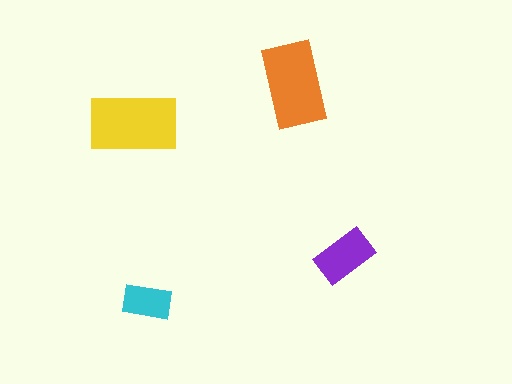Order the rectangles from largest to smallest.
the yellow one, the orange one, the purple one, the cyan one.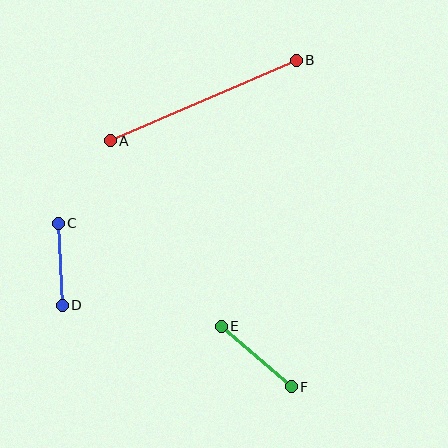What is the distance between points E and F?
The distance is approximately 92 pixels.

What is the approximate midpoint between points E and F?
The midpoint is at approximately (256, 356) pixels.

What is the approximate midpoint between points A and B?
The midpoint is at approximately (203, 100) pixels.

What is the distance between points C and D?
The distance is approximately 82 pixels.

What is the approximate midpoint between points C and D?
The midpoint is at approximately (60, 264) pixels.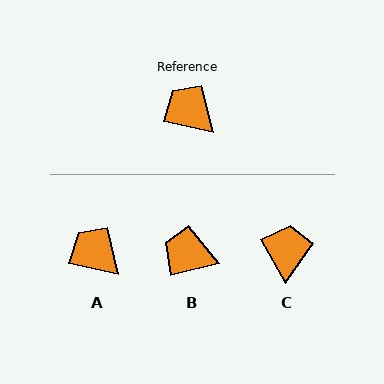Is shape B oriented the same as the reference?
No, it is off by about 26 degrees.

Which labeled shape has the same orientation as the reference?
A.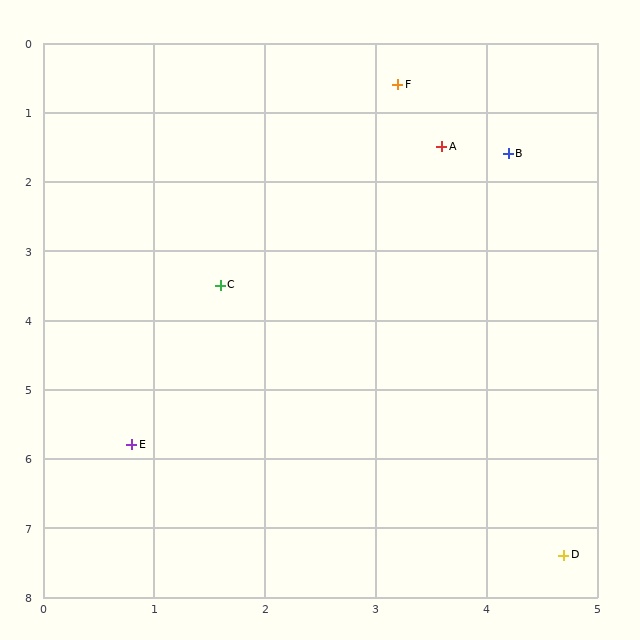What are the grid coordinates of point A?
Point A is at approximately (3.6, 1.5).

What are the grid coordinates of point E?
Point E is at approximately (0.8, 5.8).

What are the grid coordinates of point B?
Point B is at approximately (4.2, 1.6).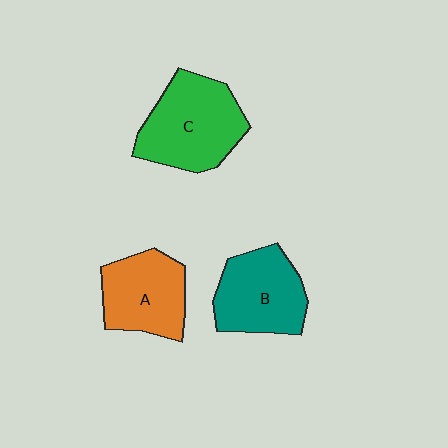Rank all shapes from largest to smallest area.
From largest to smallest: C (green), B (teal), A (orange).